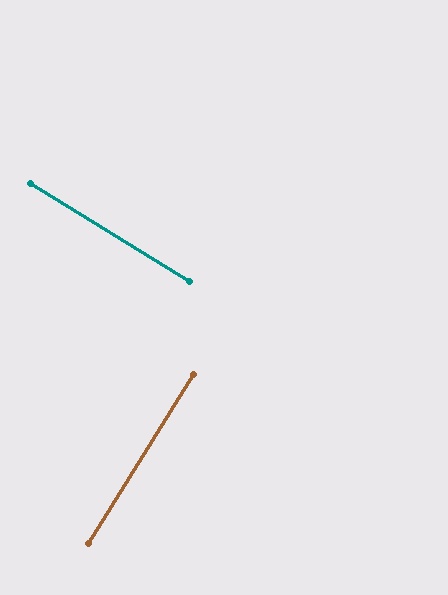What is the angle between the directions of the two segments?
Approximately 90 degrees.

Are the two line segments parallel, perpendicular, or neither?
Perpendicular — they meet at approximately 90°.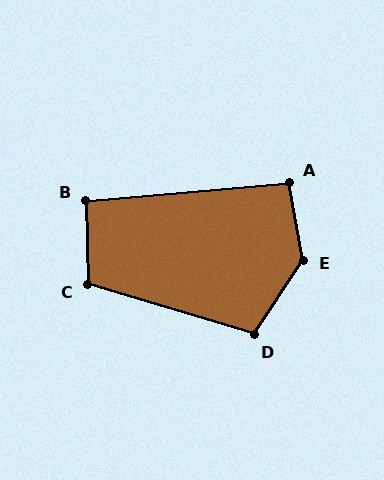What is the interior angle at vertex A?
Approximately 95 degrees (approximately right).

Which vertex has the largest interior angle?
E, at approximately 137 degrees.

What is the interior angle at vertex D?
Approximately 107 degrees (obtuse).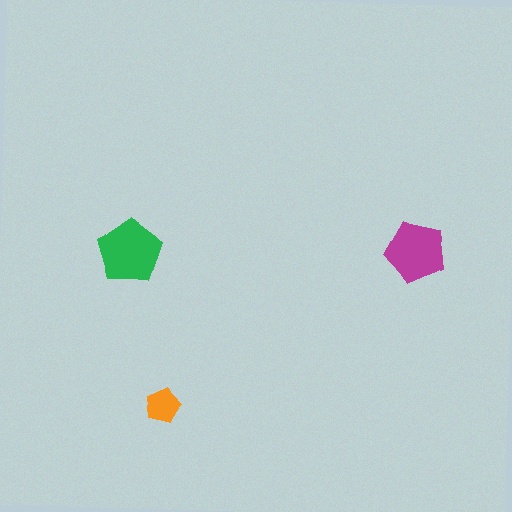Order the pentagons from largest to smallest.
the green one, the magenta one, the orange one.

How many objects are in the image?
There are 3 objects in the image.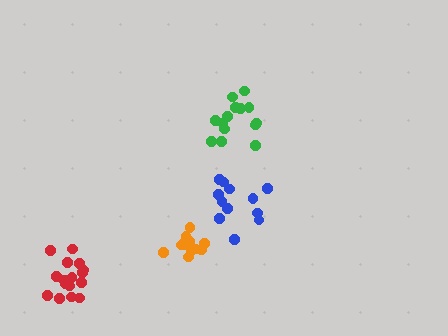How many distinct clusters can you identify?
There are 4 distinct clusters.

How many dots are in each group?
Group 1: 16 dots, Group 2: 12 dots, Group 3: 12 dots, Group 4: 14 dots (54 total).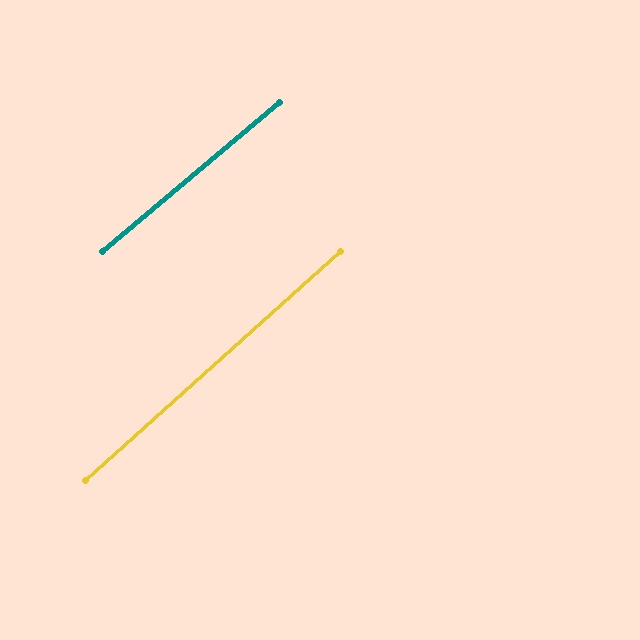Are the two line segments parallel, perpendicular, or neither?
Parallel — their directions differ by only 1.8°.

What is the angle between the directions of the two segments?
Approximately 2 degrees.